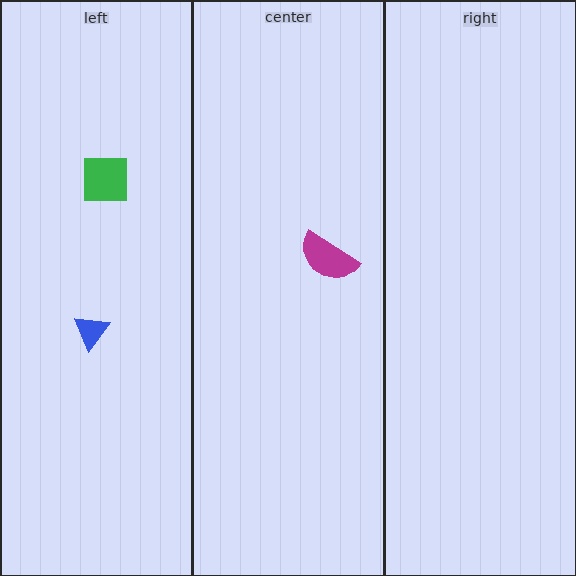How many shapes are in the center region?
1.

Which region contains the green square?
The left region.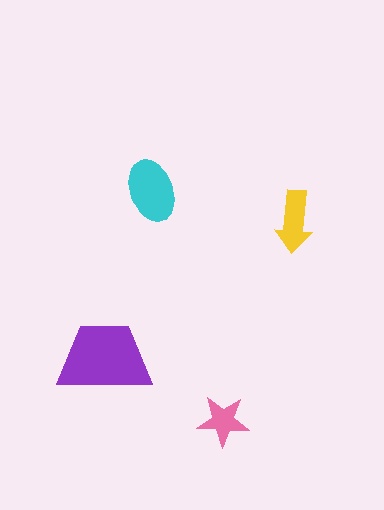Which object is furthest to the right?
The yellow arrow is rightmost.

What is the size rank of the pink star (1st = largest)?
4th.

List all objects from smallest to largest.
The pink star, the yellow arrow, the cyan ellipse, the purple trapezoid.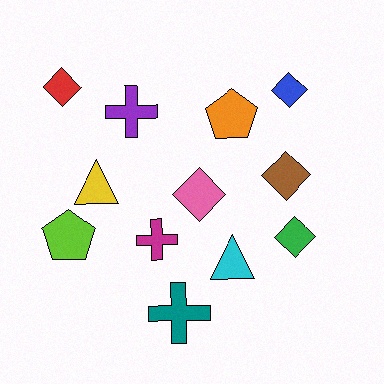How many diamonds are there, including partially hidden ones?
There are 5 diamonds.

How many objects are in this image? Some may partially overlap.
There are 12 objects.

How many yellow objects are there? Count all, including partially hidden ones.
There is 1 yellow object.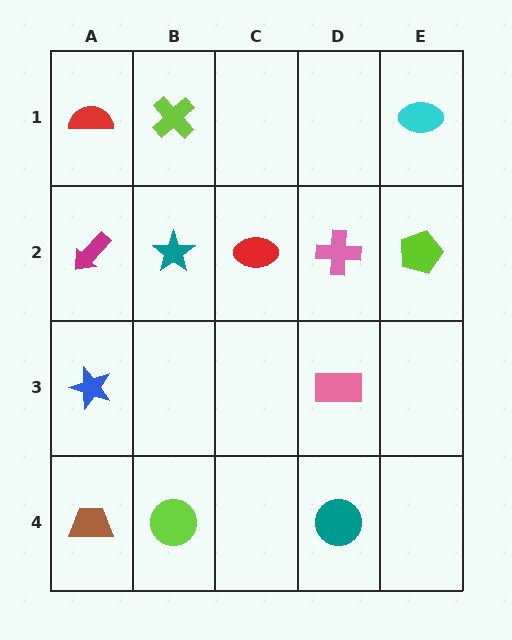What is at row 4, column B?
A lime circle.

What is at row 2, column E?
A lime pentagon.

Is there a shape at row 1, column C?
No, that cell is empty.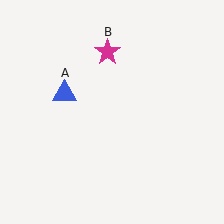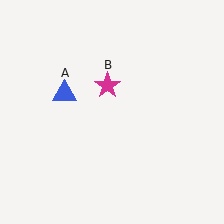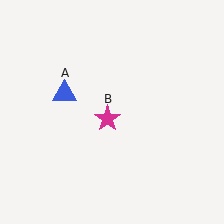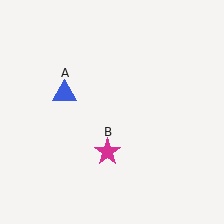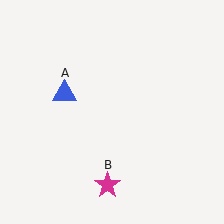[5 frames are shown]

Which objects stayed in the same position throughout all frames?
Blue triangle (object A) remained stationary.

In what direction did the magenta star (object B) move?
The magenta star (object B) moved down.